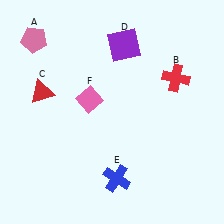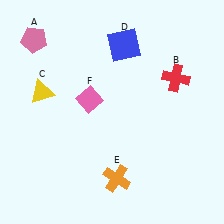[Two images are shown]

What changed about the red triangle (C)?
In Image 1, C is red. In Image 2, it changed to yellow.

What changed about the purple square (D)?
In Image 1, D is purple. In Image 2, it changed to blue.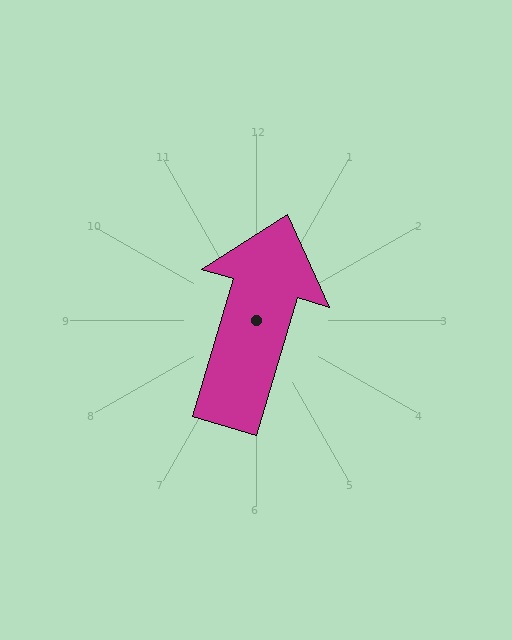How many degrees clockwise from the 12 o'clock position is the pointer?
Approximately 17 degrees.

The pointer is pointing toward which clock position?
Roughly 1 o'clock.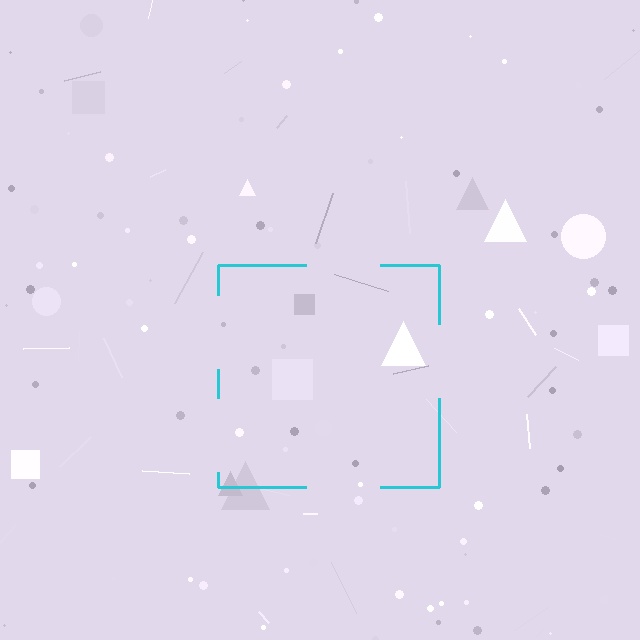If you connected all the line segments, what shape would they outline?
They would outline a square.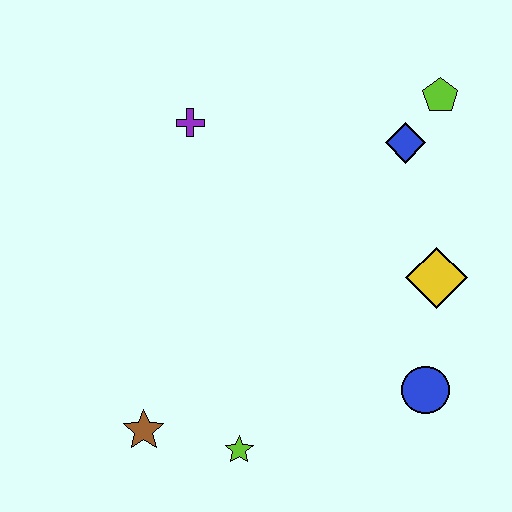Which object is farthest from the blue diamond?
The brown star is farthest from the blue diamond.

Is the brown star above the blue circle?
No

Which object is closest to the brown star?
The lime star is closest to the brown star.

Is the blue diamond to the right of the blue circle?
No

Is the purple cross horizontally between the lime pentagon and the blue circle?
No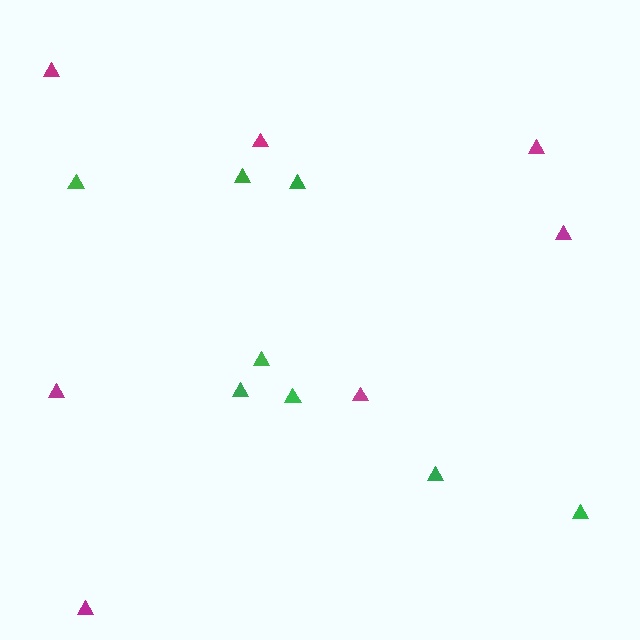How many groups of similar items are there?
There are 2 groups: one group of green triangles (8) and one group of magenta triangles (7).